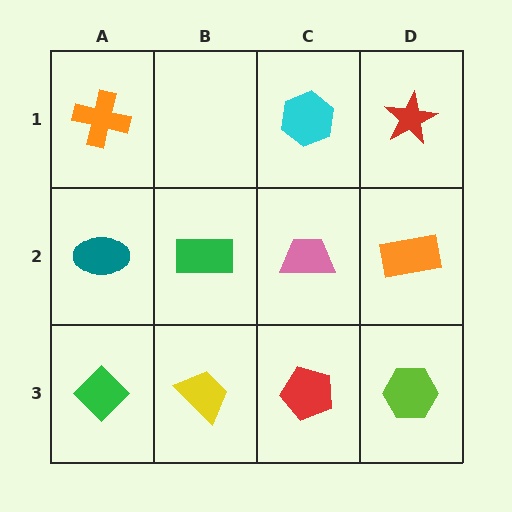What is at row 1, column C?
A cyan hexagon.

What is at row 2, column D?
An orange rectangle.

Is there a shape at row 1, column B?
No, that cell is empty.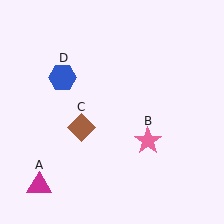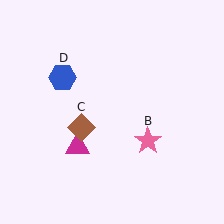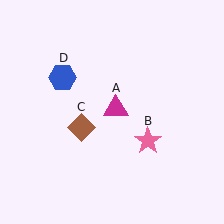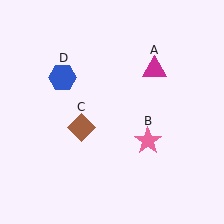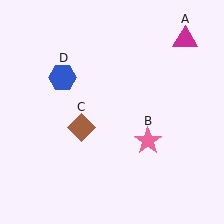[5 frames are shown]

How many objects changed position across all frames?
1 object changed position: magenta triangle (object A).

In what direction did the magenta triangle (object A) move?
The magenta triangle (object A) moved up and to the right.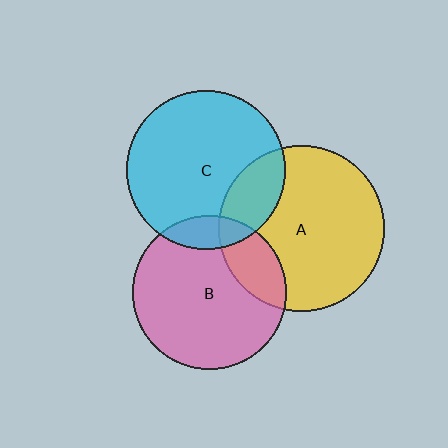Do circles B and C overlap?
Yes.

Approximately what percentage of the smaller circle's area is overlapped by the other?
Approximately 10%.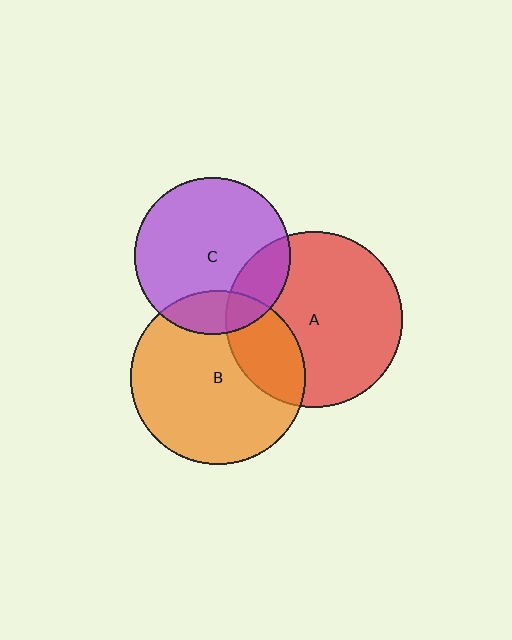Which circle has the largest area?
Circle A (red).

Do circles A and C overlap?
Yes.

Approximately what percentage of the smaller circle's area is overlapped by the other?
Approximately 20%.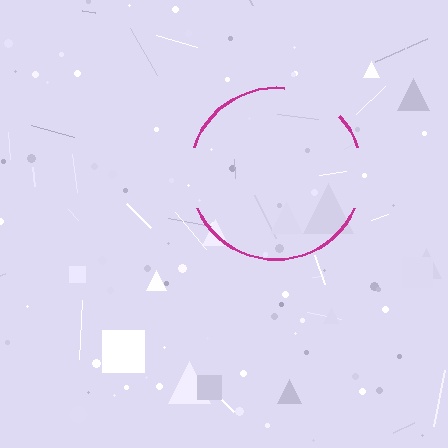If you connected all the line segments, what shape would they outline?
They would outline a circle.